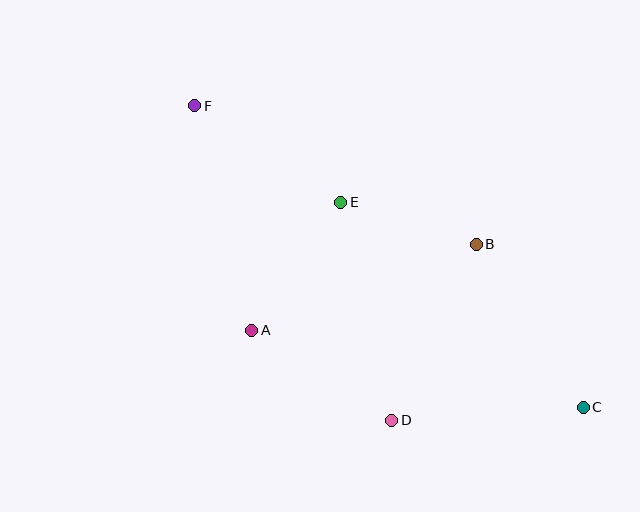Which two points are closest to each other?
Points B and E are closest to each other.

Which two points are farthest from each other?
Points C and F are farthest from each other.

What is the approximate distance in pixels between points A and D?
The distance between A and D is approximately 166 pixels.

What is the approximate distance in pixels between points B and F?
The distance between B and F is approximately 314 pixels.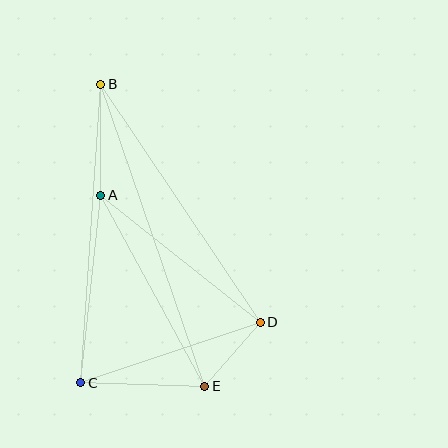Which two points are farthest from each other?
Points B and E are farthest from each other.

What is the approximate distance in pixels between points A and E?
The distance between A and E is approximately 217 pixels.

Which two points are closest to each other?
Points D and E are closest to each other.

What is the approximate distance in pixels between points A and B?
The distance between A and B is approximately 111 pixels.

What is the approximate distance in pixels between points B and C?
The distance between B and C is approximately 299 pixels.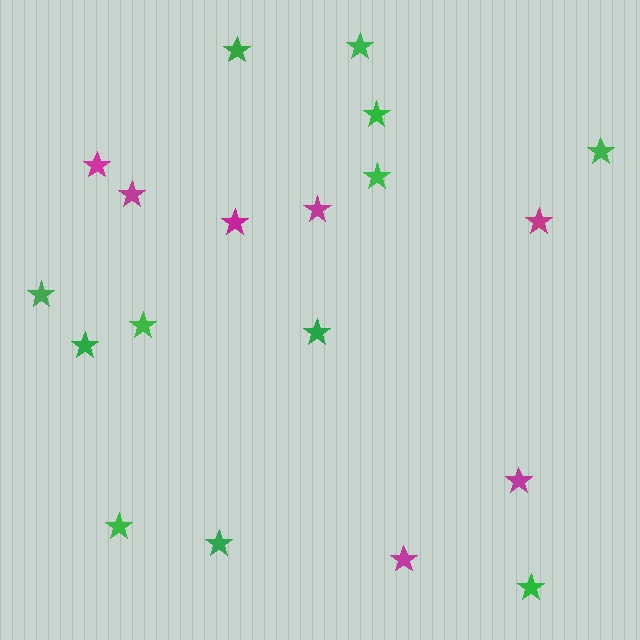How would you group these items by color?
There are 2 groups: one group of green stars (12) and one group of magenta stars (7).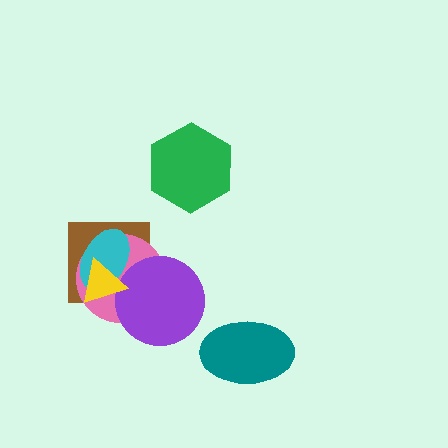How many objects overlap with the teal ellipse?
0 objects overlap with the teal ellipse.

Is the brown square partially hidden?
Yes, it is partially covered by another shape.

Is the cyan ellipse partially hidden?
Yes, it is partially covered by another shape.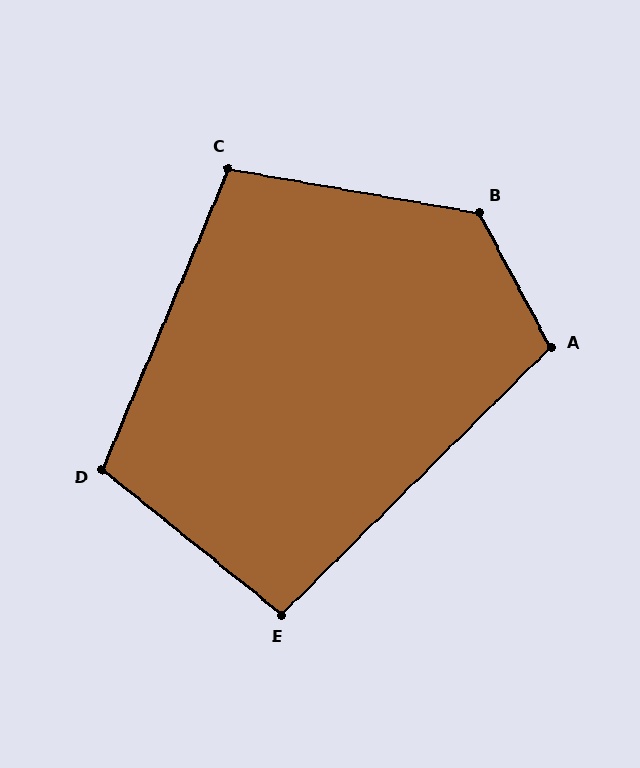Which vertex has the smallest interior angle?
E, at approximately 96 degrees.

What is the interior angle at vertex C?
Approximately 103 degrees (obtuse).